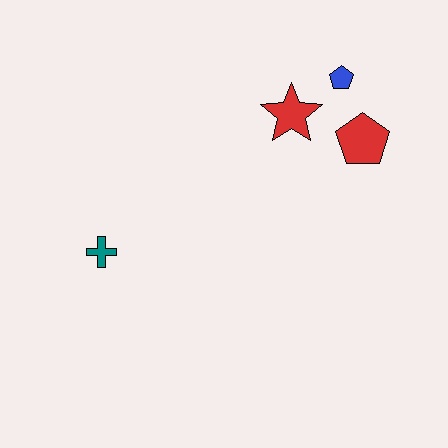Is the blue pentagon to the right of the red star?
Yes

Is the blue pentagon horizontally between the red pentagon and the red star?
Yes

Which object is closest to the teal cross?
The red star is closest to the teal cross.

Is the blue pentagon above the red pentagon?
Yes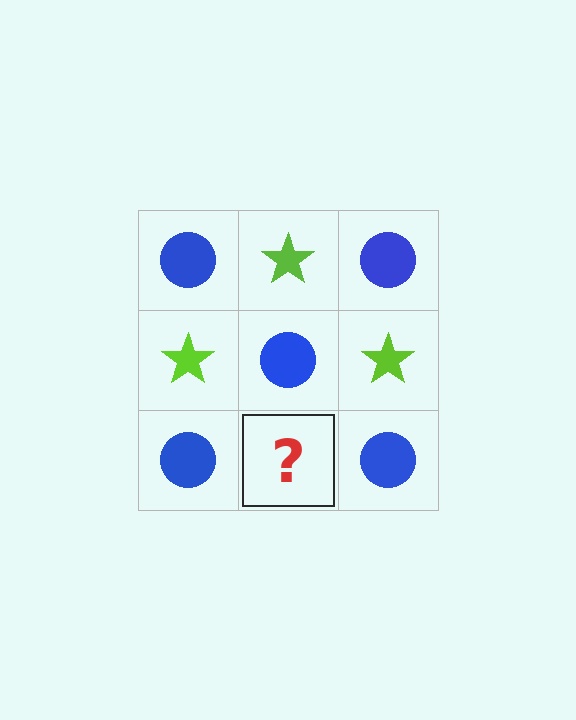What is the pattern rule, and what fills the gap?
The rule is that it alternates blue circle and lime star in a checkerboard pattern. The gap should be filled with a lime star.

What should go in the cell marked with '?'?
The missing cell should contain a lime star.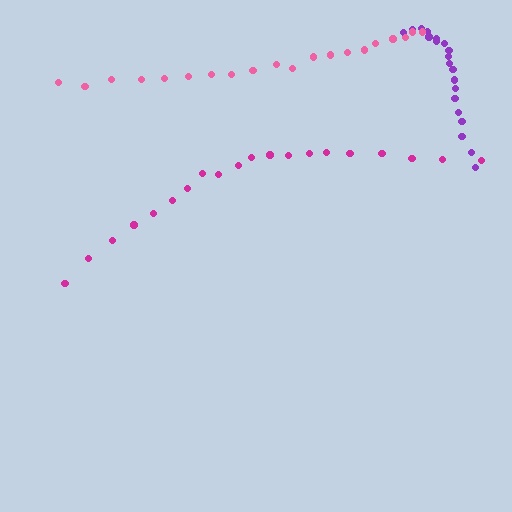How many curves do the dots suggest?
There are 3 distinct paths.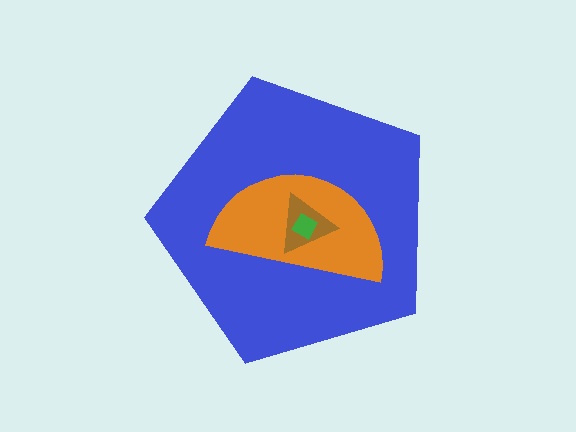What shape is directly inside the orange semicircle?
The brown triangle.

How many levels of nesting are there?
4.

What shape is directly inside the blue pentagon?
The orange semicircle.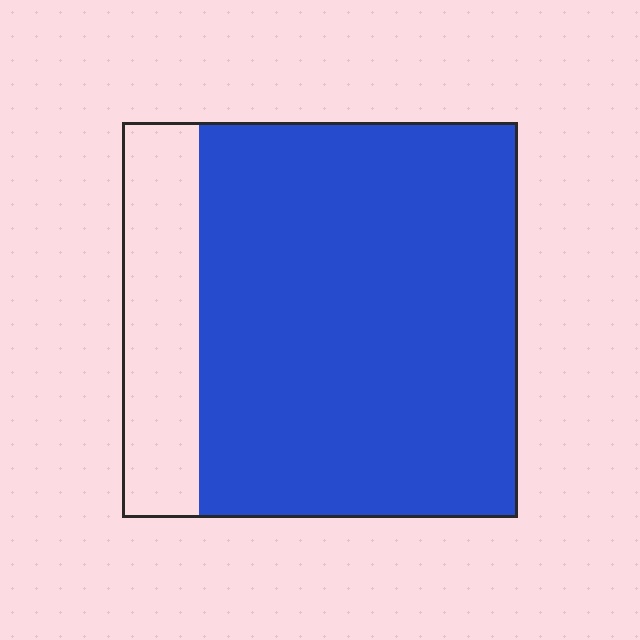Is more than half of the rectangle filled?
Yes.